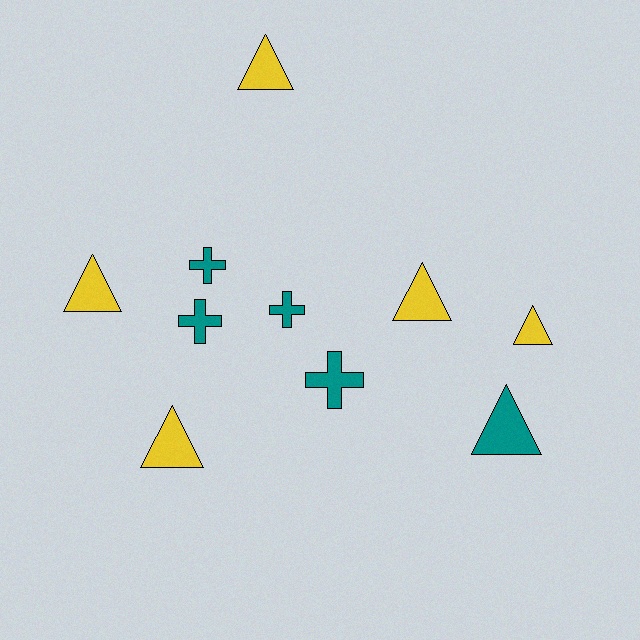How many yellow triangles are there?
There are 5 yellow triangles.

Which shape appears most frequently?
Triangle, with 6 objects.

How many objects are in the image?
There are 10 objects.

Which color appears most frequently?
Teal, with 5 objects.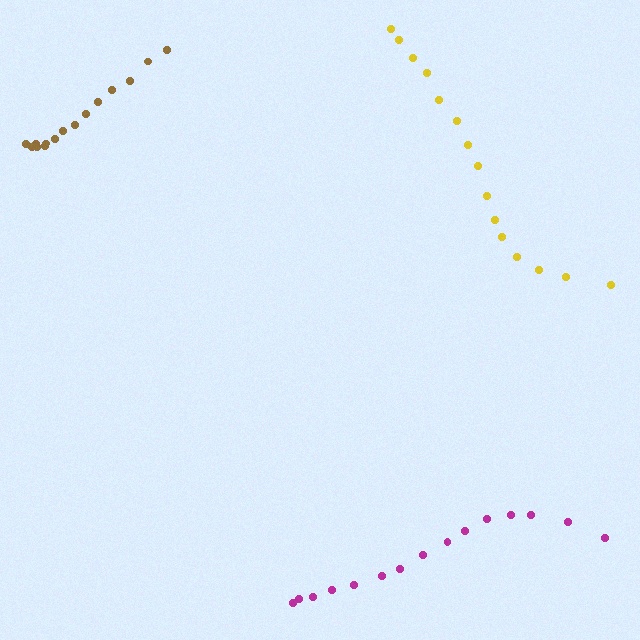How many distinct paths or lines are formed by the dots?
There are 3 distinct paths.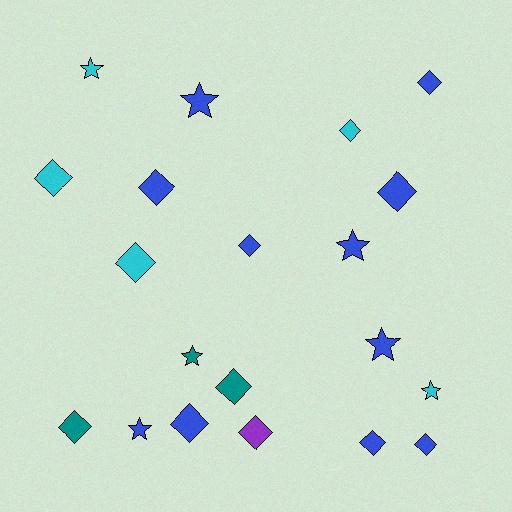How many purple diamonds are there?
There is 1 purple diamond.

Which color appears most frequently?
Blue, with 11 objects.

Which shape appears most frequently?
Diamond, with 13 objects.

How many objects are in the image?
There are 20 objects.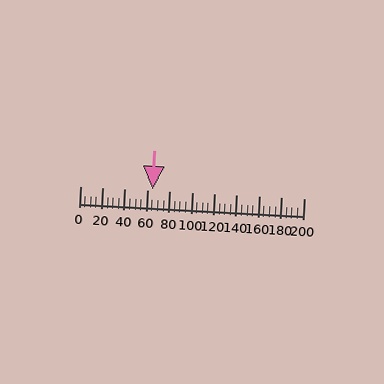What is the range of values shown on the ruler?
The ruler shows values from 0 to 200.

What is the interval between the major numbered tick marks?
The major tick marks are spaced 20 units apart.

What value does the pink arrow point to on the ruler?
The pink arrow points to approximately 65.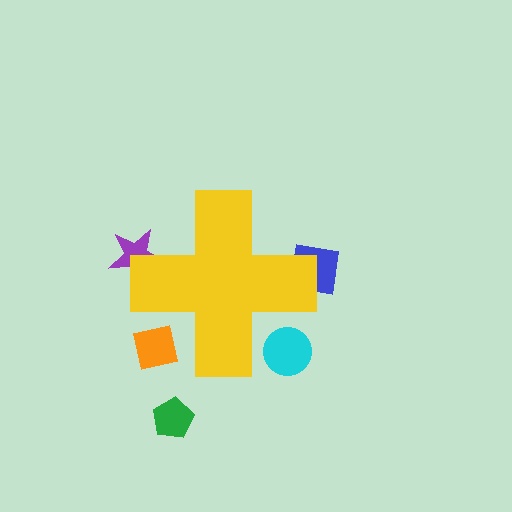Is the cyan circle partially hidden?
Yes, the cyan circle is partially hidden behind the yellow cross.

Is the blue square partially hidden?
Yes, the blue square is partially hidden behind the yellow cross.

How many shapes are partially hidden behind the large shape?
4 shapes are partially hidden.